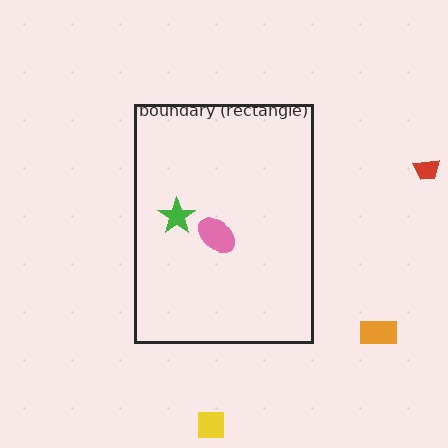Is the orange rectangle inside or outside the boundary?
Outside.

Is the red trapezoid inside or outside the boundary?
Outside.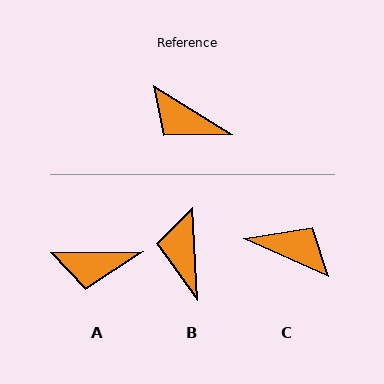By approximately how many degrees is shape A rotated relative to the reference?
Approximately 33 degrees counter-clockwise.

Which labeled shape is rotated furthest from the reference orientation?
C, about 172 degrees away.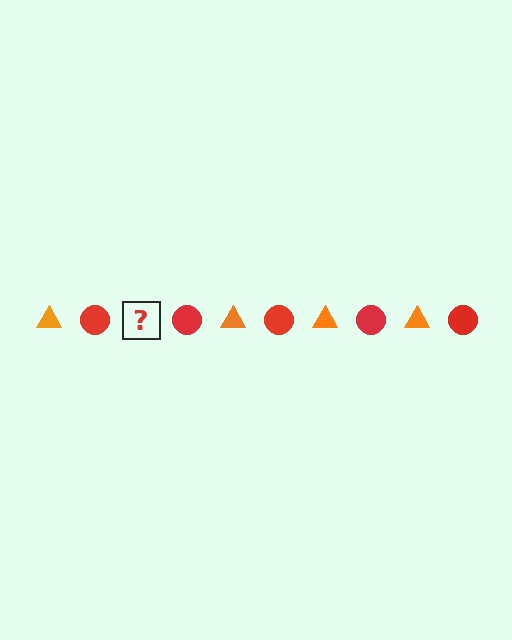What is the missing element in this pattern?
The missing element is an orange triangle.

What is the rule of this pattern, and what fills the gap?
The rule is that the pattern alternates between orange triangle and red circle. The gap should be filled with an orange triangle.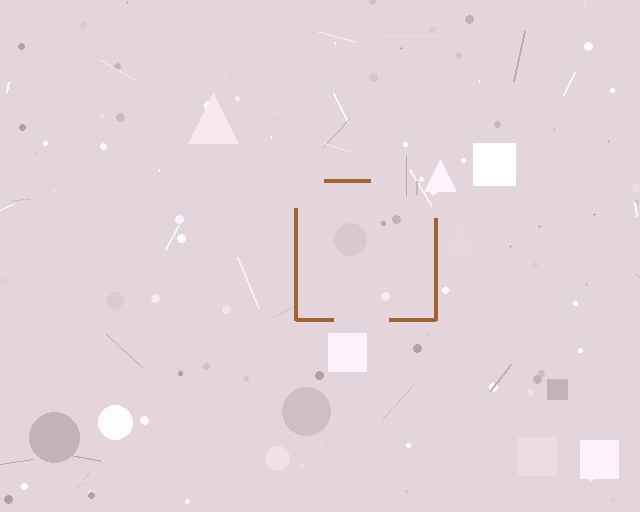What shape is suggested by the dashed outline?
The dashed outline suggests a square.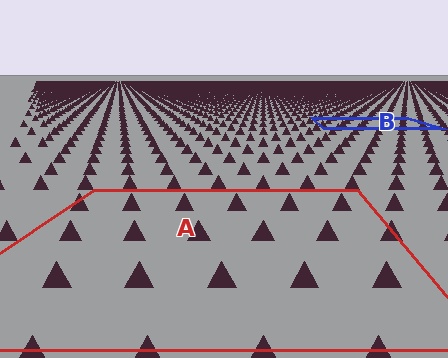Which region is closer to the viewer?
Region A is closer. The texture elements there are larger and more spread out.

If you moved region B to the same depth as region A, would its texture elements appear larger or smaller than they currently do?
They would appear larger. At a closer depth, the same texture elements are projected at a bigger on-screen size.